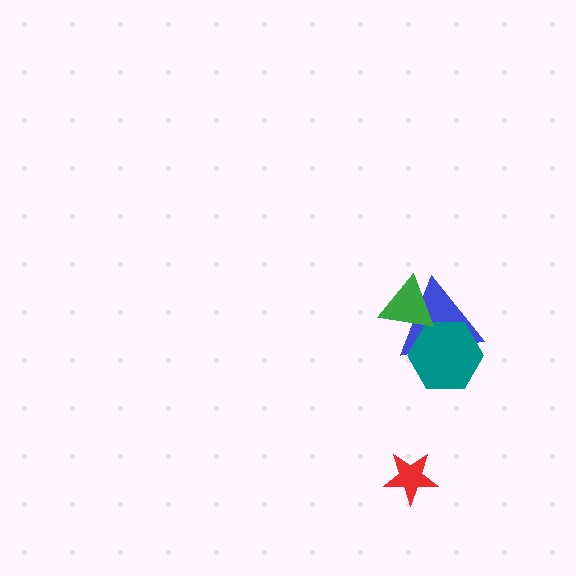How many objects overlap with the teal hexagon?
2 objects overlap with the teal hexagon.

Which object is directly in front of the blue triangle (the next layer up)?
The teal hexagon is directly in front of the blue triangle.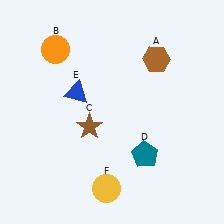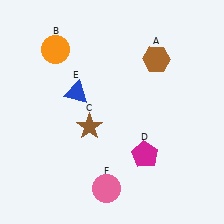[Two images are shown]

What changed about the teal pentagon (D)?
In Image 1, D is teal. In Image 2, it changed to magenta.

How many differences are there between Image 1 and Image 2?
There are 2 differences between the two images.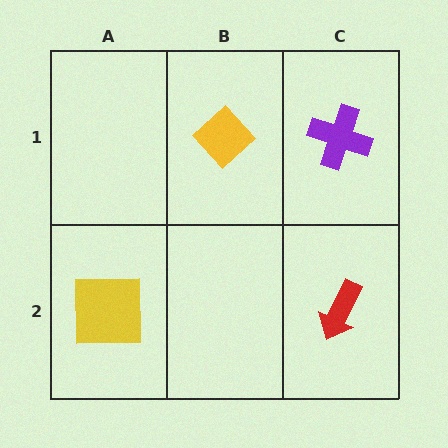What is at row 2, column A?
A yellow square.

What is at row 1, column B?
A yellow diamond.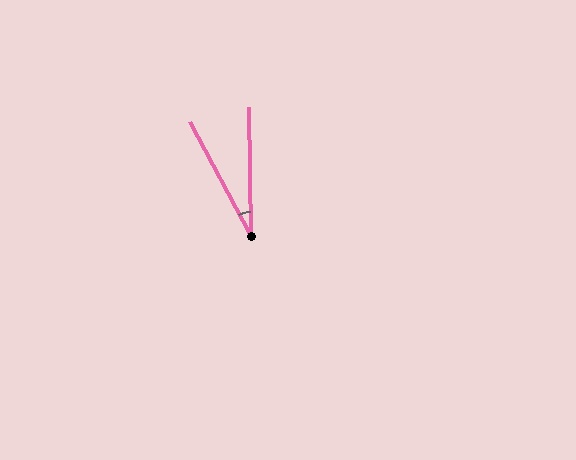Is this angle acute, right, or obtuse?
It is acute.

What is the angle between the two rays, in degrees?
Approximately 27 degrees.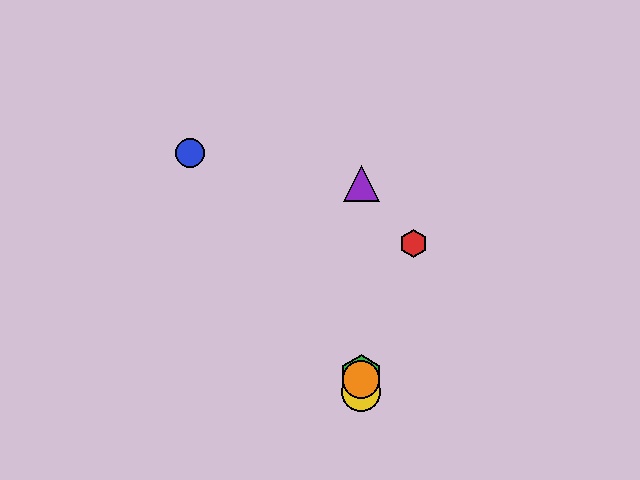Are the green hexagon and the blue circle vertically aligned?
No, the green hexagon is at x≈361 and the blue circle is at x≈190.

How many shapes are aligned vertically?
4 shapes (the green hexagon, the yellow circle, the purple triangle, the orange circle) are aligned vertically.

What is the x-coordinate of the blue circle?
The blue circle is at x≈190.